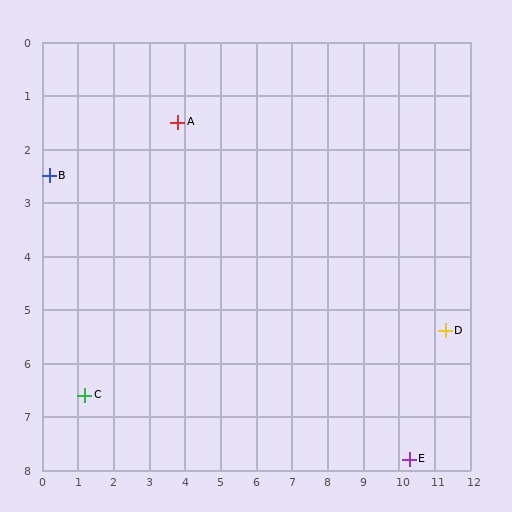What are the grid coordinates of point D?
Point D is at approximately (11.3, 5.4).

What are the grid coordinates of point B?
Point B is at approximately (0.2, 2.5).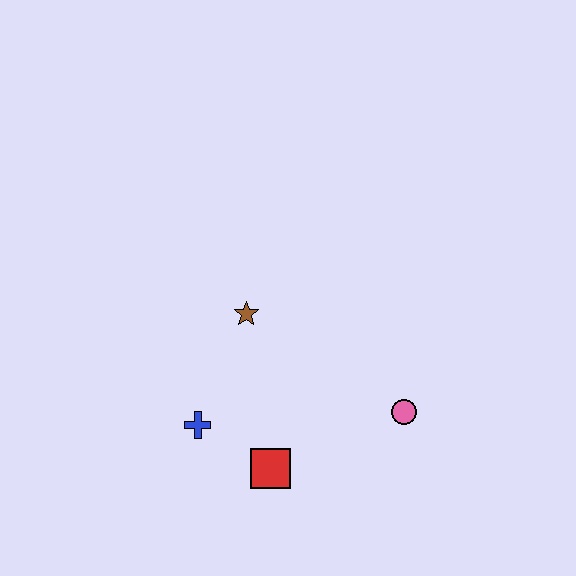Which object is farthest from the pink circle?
The blue cross is farthest from the pink circle.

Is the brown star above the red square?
Yes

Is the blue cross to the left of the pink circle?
Yes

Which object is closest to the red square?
The blue cross is closest to the red square.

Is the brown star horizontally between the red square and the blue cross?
Yes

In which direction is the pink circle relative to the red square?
The pink circle is to the right of the red square.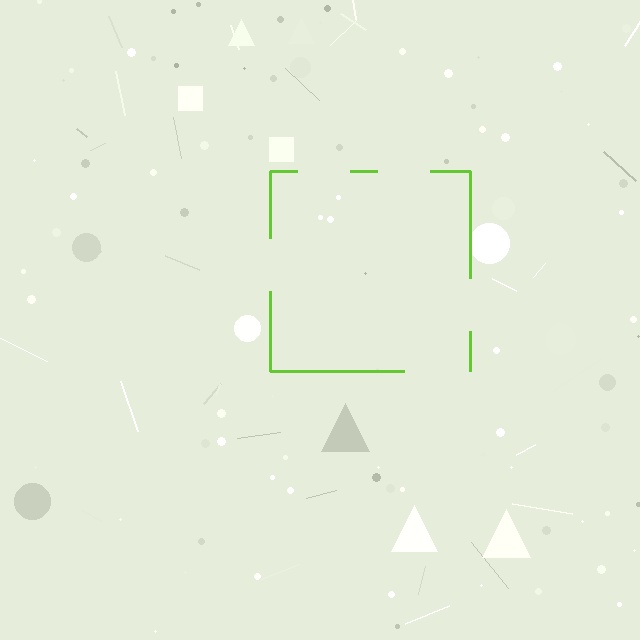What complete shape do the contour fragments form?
The contour fragments form a square.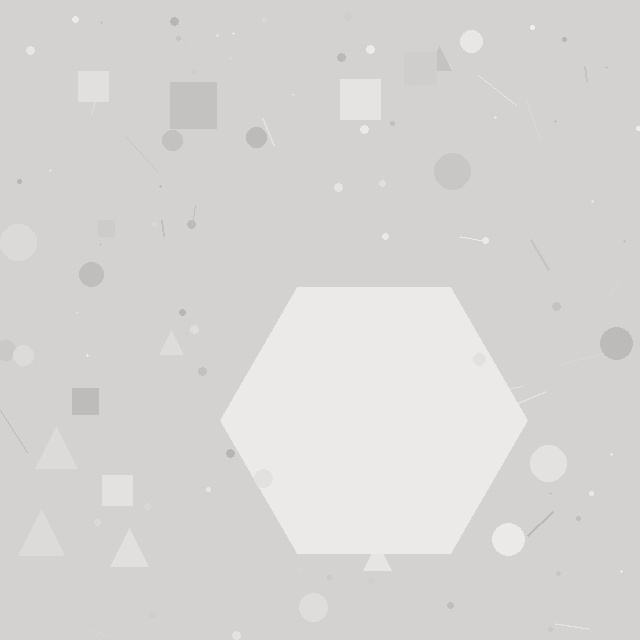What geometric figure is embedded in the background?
A hexagon is embedded in the background.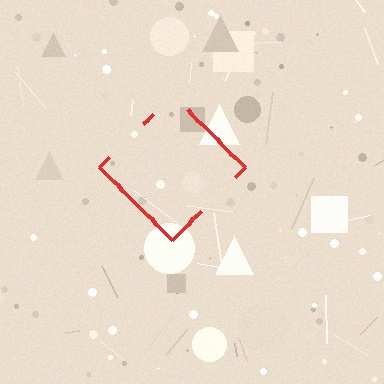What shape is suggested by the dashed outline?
The dashed outline suggests a diamond.